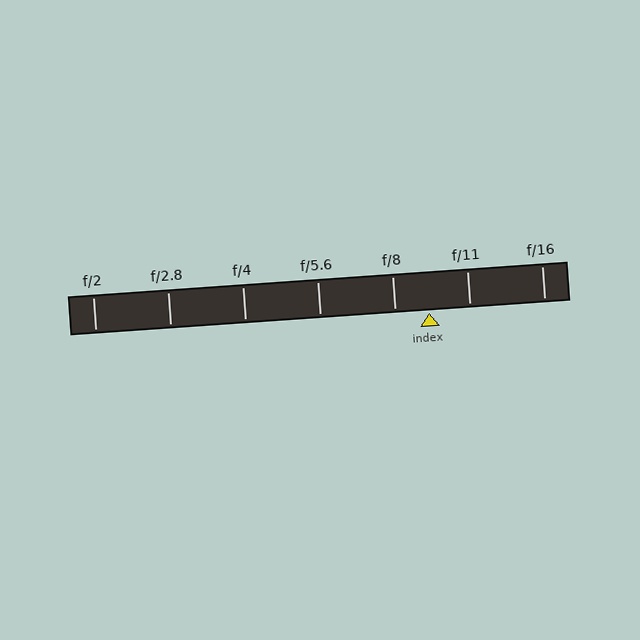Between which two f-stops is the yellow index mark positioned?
The index mark is between f/8 and f/11.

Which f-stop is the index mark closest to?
The index mark is closest to f/8.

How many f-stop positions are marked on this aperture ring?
There are 7 f-stop positions marked.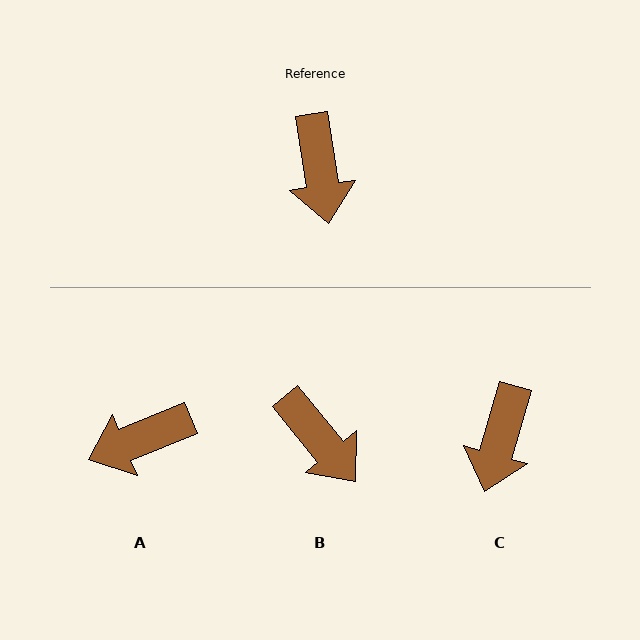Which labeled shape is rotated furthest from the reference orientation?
A, about 76 degrees away.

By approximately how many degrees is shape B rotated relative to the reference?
Approximately 31 degrees counter-clockwise.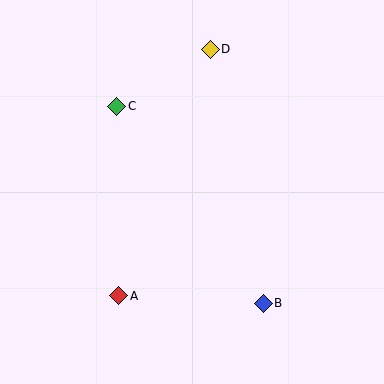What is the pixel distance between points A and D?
The distance between A and D is 263 pixels.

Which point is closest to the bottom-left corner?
Point A is closest to the bottom-left corner.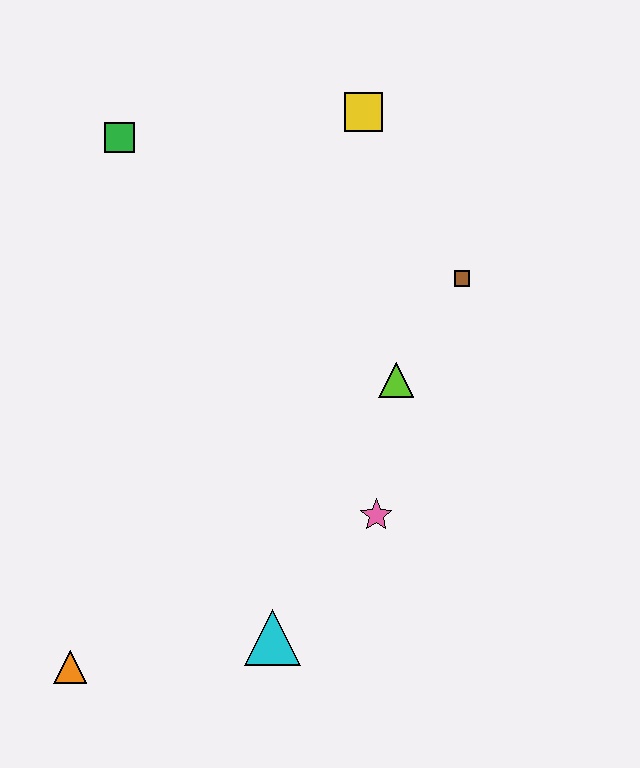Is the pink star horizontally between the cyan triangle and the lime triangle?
Yes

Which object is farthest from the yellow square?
The orange triangle is farthest from the yellow square.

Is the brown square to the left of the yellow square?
No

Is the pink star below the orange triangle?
No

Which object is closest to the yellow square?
The brown square is closest to the yellow square.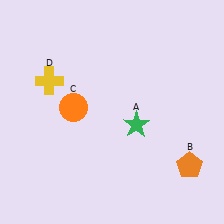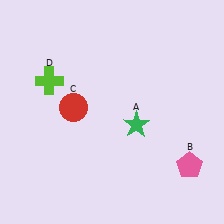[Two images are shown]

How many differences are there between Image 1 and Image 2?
There are 3 differences between the two images.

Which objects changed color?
B changed from orange to pink. C changed from orange to red. D changed from yellow to lime.